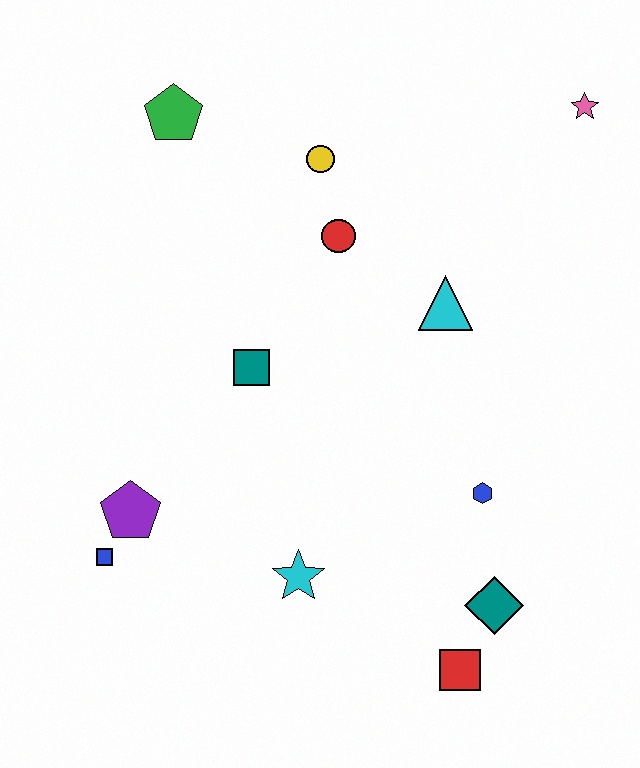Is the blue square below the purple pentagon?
Yes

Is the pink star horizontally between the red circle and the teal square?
No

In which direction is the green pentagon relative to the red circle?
The green pentagon is to the left of the red circle.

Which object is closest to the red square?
The teal diamond is closest to the red square.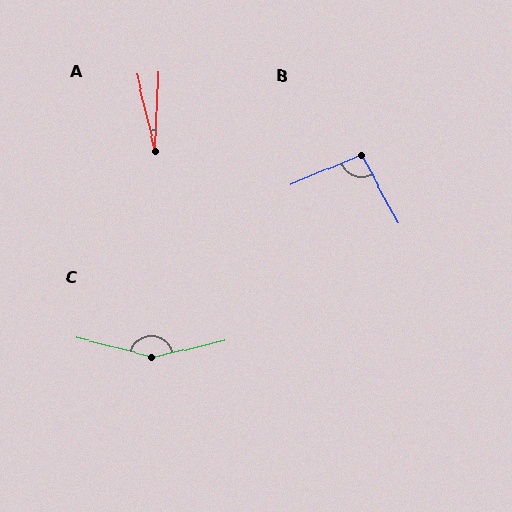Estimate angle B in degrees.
Approximately 95 degrees.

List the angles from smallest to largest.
A (15°), B (95°), C (153°).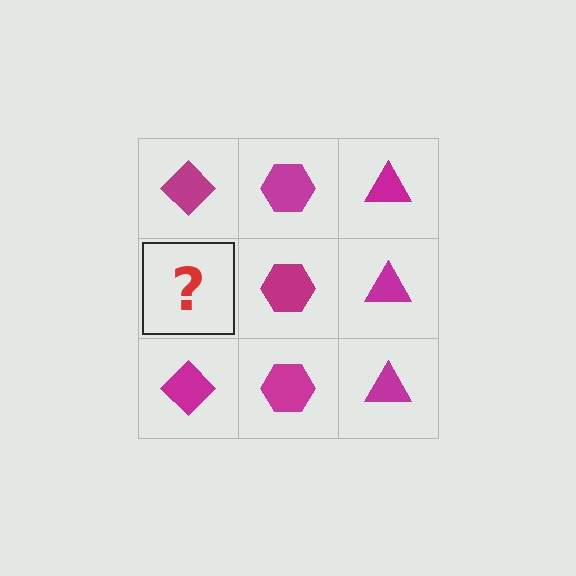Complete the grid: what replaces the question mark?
The question mark should be replaced with a magenta diamond.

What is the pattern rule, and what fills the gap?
The rule is that each column has a consistent shape. The gap should be filled with a magenta diamond.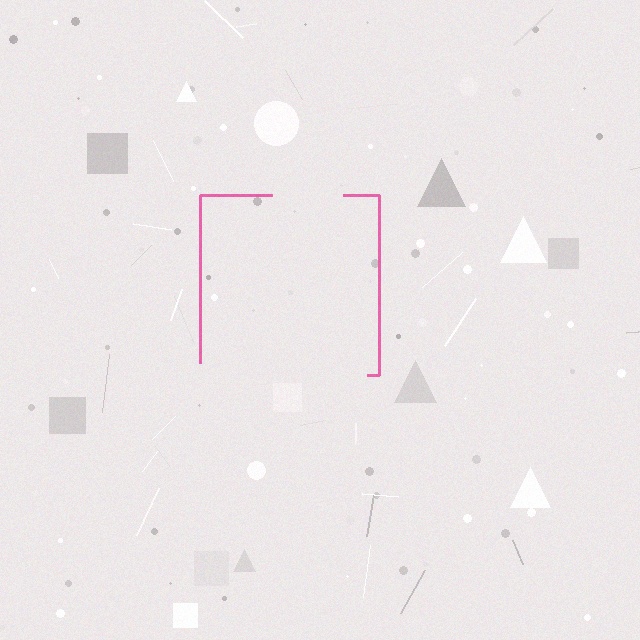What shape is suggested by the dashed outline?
The dashed outline suggests a square.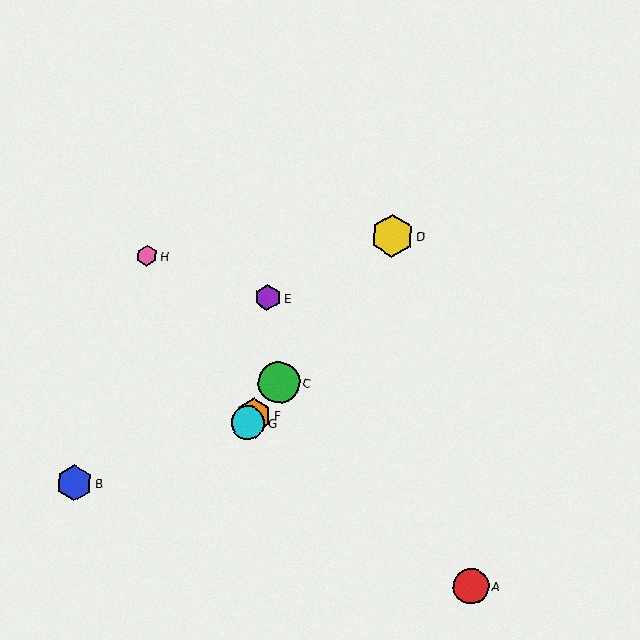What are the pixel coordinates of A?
Object A is at (471, 586).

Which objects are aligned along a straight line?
Objects C, D, F, G are aligned along a straight line.